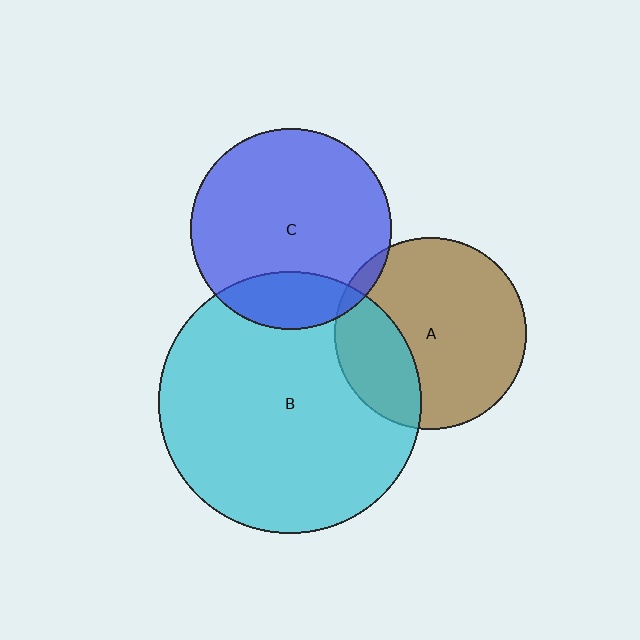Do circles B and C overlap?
Yes.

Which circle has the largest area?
Circle B (cyan).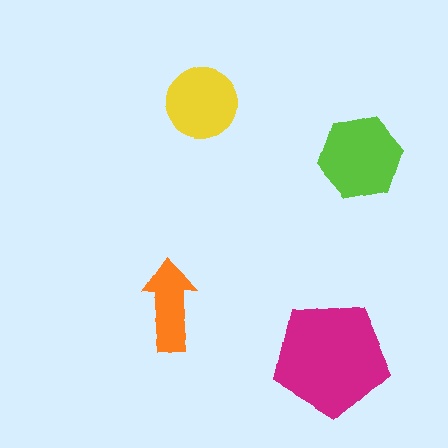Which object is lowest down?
The magenta pentagon is bottommost.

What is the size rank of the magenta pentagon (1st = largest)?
1st.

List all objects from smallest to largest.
The orange arrow, the yellow circle, the lime hexagon, the magenta pentagon.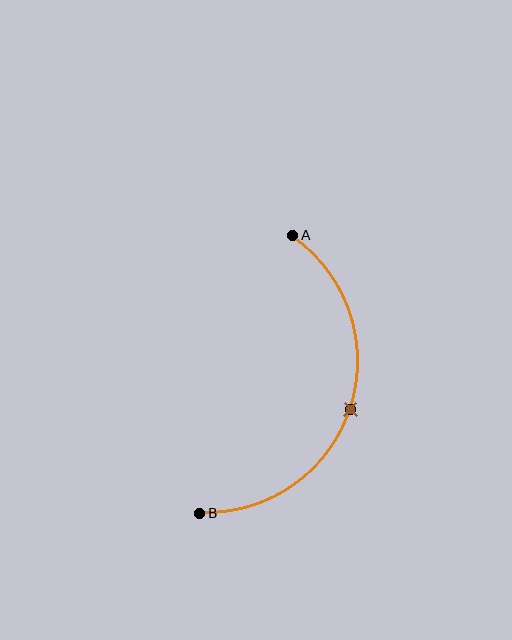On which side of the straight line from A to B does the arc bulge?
The arc bulges to the right of the straight line connecting A and B.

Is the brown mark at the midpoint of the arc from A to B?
Yes. The brown mark lies on the arc at equal arc-length from both A and B — it is the arc midpoint.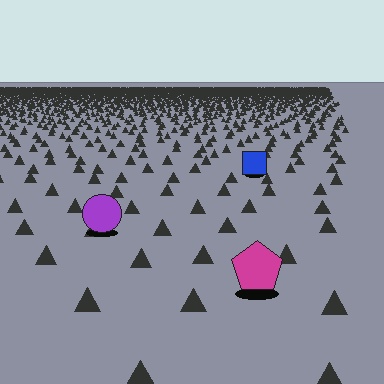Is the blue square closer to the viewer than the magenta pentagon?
No. The magenta pentagon is closer — you can tell from the texture gradient: the ground texture is coarser near it.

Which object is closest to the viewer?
The magenta pentagon is closest. The texture marks near it are larger and more spread out.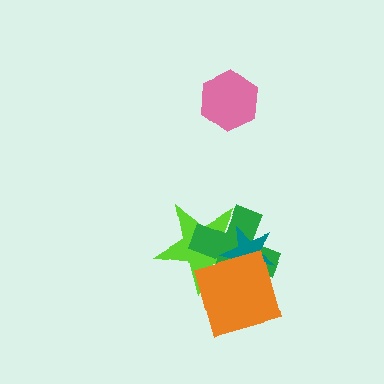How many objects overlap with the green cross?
3 objects overlap with the green cross.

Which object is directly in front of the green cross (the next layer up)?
The teal star is directly in front of the green cross.